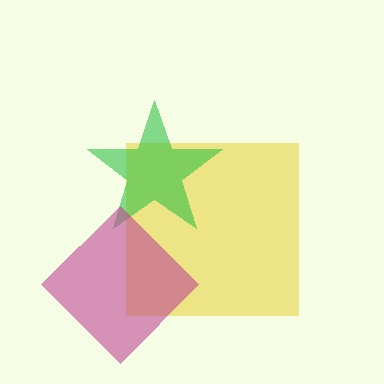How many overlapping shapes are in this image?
There are 3 overlapping shapes in the image.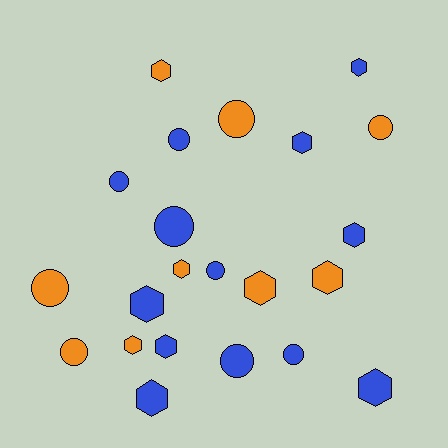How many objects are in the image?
There are 22 objects.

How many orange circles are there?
There are 4 orange circles.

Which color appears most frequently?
Blue, with 13 objects.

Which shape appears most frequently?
Hexagon, with 12 objects.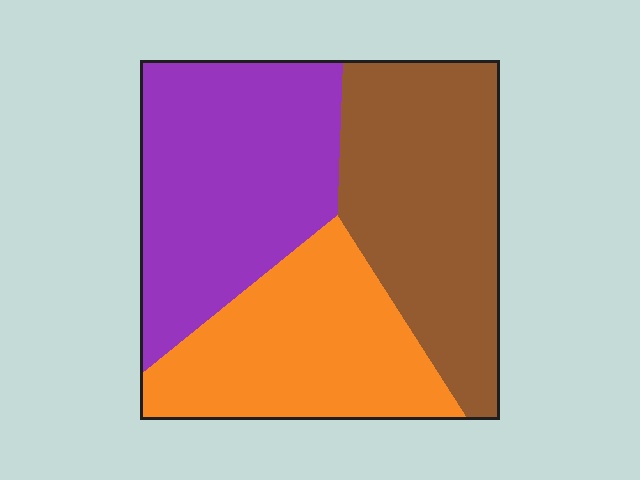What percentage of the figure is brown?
Brown covers about 35% of the figure.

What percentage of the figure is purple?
Purple covers roughly 35% of the figure.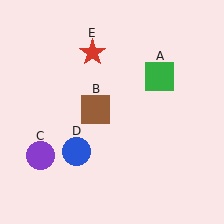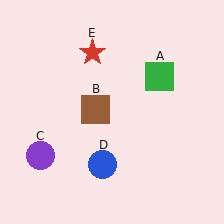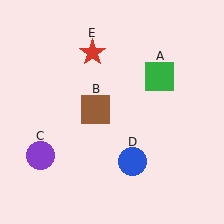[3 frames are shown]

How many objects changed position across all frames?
1 object changed position: blue circle (object D).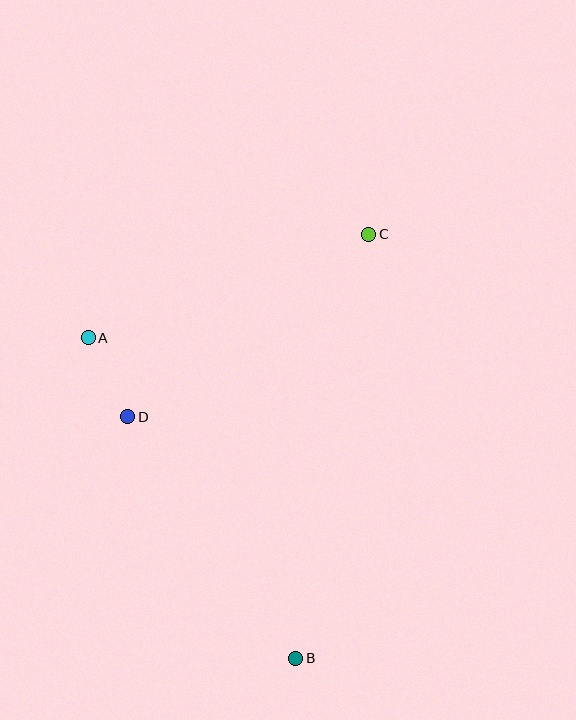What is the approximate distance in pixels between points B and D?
The distance between B and D is approximately 294 pixels.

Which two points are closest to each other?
Points A and D are closest to each other.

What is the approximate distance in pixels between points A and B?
The distance between A and B is approximately 382 pixels.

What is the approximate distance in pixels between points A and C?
The distance between A and C is approximately 299 pixels.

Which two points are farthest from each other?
Points B and C are farthest from each other.